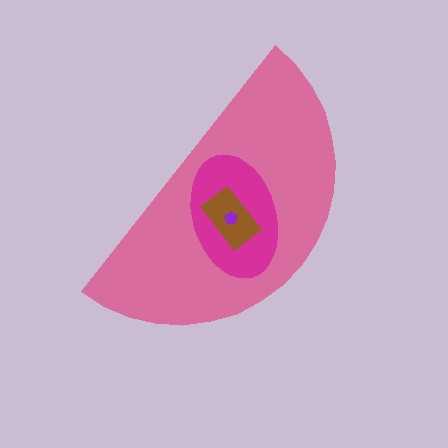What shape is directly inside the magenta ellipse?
The brown rectangle.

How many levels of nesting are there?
4.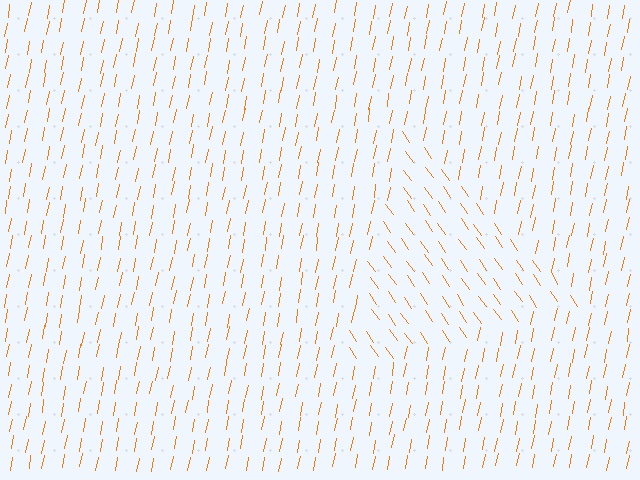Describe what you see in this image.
The image is filled with small orange line segments. A triangle region in the image has lines oriented differently from the surrounding lines, creating a visible texture boundary.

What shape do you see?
I see a triangle.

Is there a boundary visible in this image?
Yes, there is a texture boundary formed by a change in line orientation.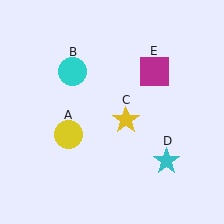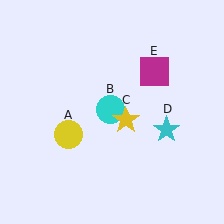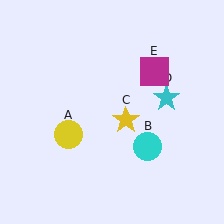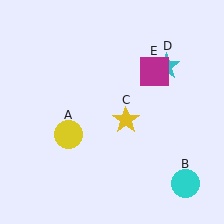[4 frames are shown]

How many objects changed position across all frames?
2 objects changed position: cyan circle (object B), cyan star (object D).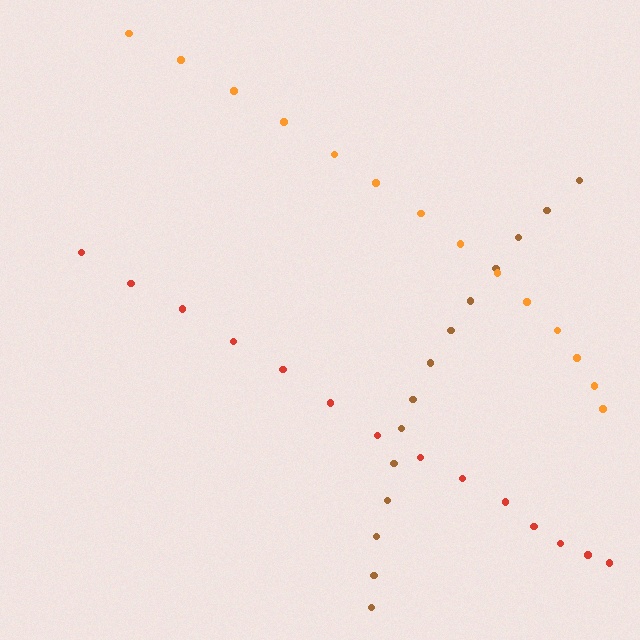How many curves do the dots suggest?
There are 3 distinct paths.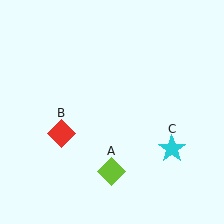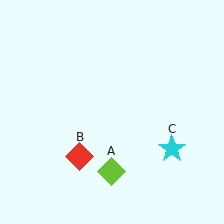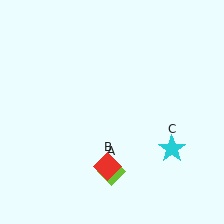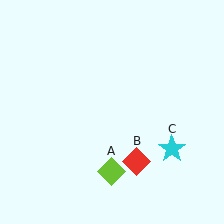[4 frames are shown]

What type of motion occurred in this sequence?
The red diamond (object B) rotated counterclockwise around the center of the scene.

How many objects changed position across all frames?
1 object changed position: red diamond (object B).